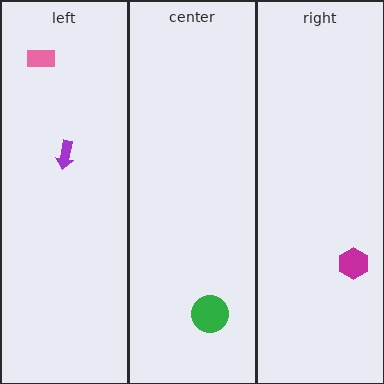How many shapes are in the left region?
2.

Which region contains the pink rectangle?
The left region.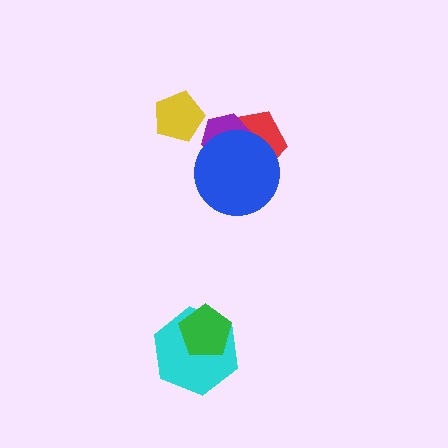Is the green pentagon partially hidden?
No, no other shape covers it.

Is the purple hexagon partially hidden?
Yes, it is partially covered by another shape.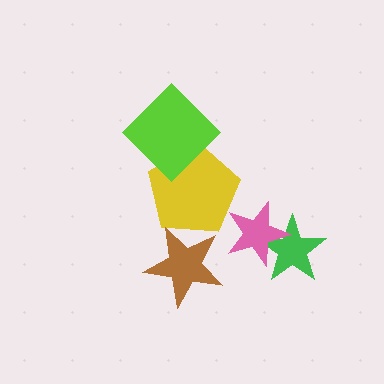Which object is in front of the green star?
The pink star is in front of the green star.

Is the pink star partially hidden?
No, no other shape covers it.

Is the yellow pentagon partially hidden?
Yes, it is partially covered by another shape.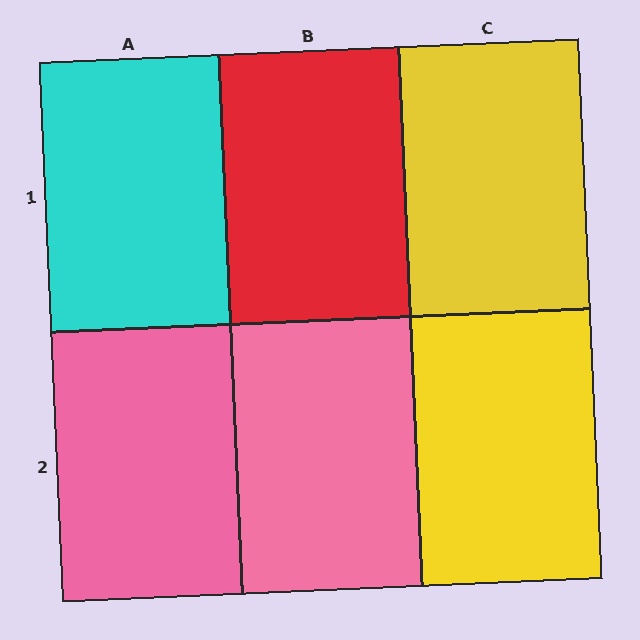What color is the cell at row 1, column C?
Yellow.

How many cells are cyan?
1 cell is cyan.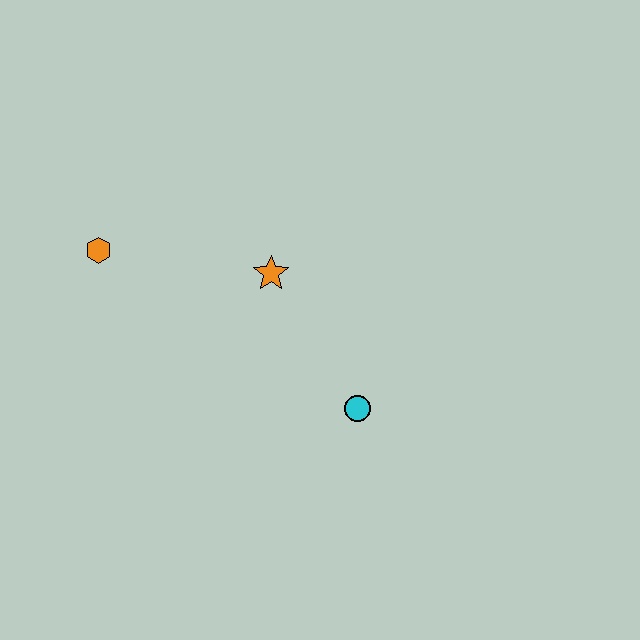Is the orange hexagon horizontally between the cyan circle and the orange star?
No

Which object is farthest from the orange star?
The orange hexagon is farthest from the orange star.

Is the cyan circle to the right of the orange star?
Yes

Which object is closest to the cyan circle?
The orange star is closest to the cyan circle.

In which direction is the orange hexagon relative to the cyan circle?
The orange hexagon is to the left of the cyan circle.